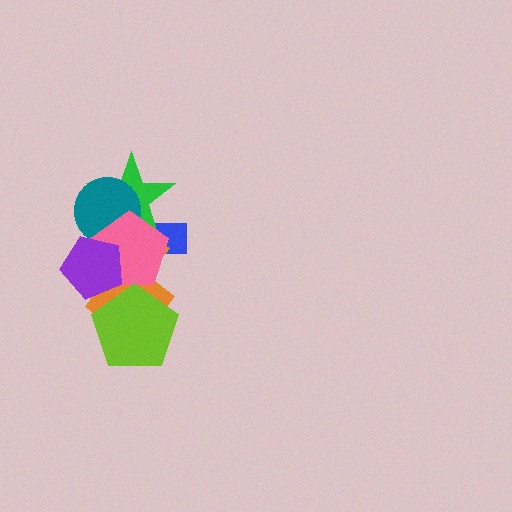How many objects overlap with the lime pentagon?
2 objects overlap with the lime pentagon.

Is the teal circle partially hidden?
Yes, it is partially covered by another shape.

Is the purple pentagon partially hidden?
No, no other shape covers it.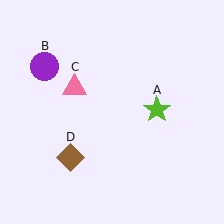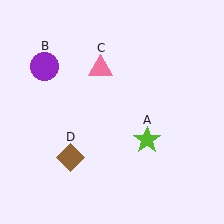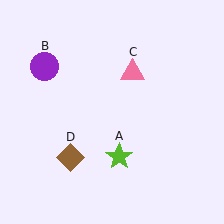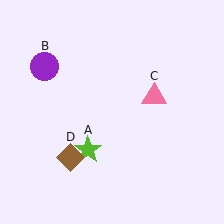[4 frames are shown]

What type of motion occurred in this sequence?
The lime star (object A), pink triangle (object C) rotated clockwise around the center of the scene.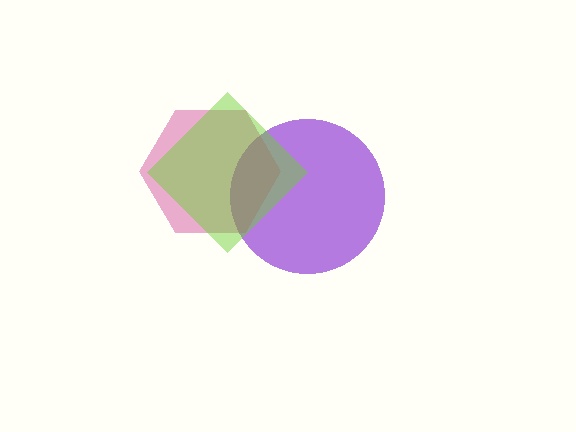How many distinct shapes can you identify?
There are 3 distinct shapes: a purple circle, a magenta hexagon, a lime diamond.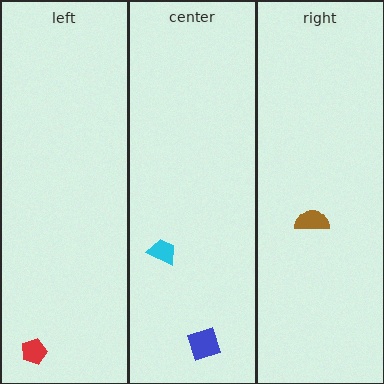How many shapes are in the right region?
1.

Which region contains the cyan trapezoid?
The center region.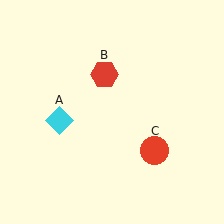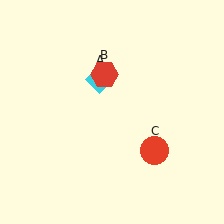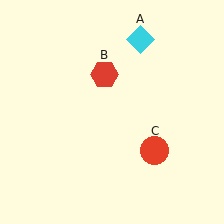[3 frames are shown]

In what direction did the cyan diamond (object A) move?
The cyan diamond (object A) moved up and to the right.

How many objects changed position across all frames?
1 object changed position: cyan diamond (object A).